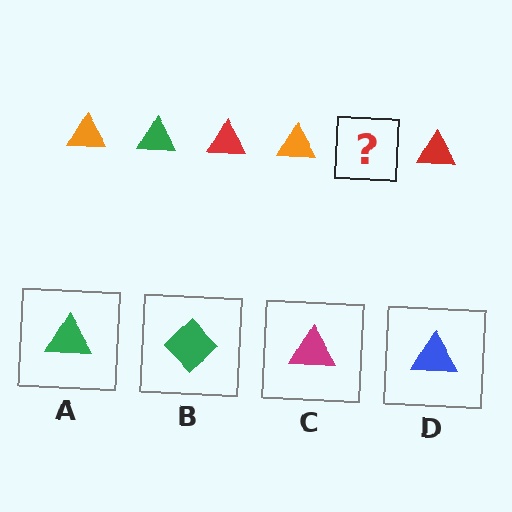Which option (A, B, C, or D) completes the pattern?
A.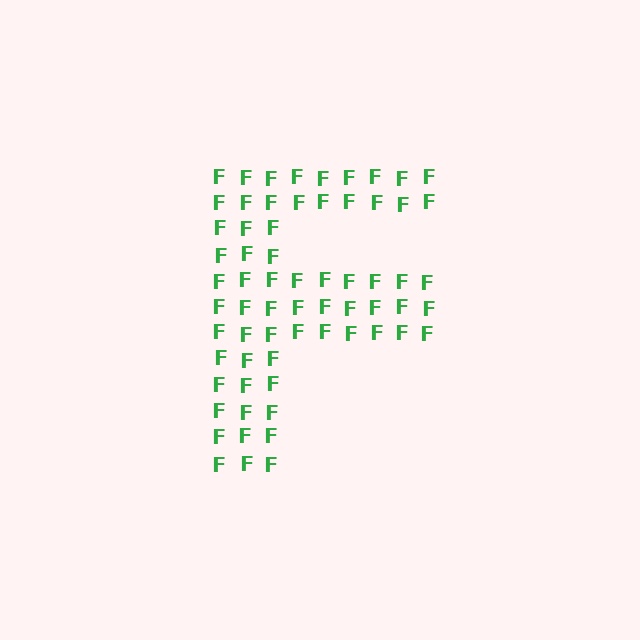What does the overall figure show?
The overall figure shows the letter F.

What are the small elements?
The small elements are letter F's.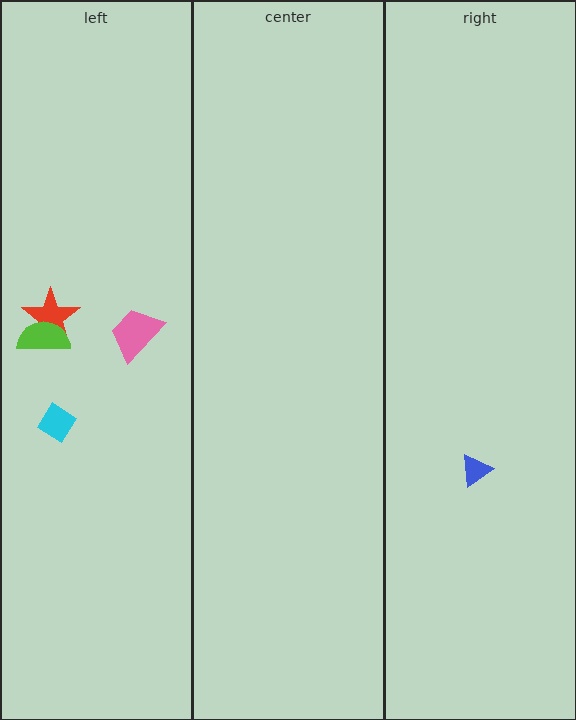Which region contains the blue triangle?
The right region.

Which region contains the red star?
The left region.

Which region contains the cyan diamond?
The left region.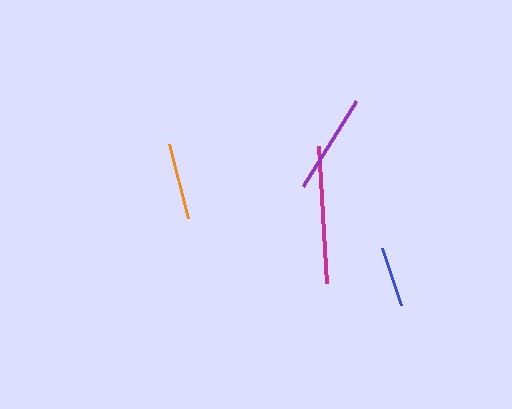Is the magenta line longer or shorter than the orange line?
The magenta line is longer than the orange line.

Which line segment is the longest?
The magenta line is the longest at approximately 136 pixels.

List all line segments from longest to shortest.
From longest to shortest: magenta, purple, orange, blue.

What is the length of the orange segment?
The orange segment is approximately 76 pixels long.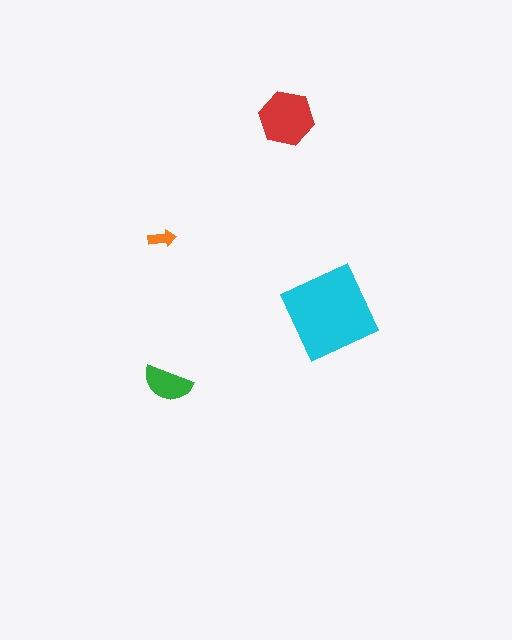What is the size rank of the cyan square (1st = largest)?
1st.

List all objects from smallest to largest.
The orange arrow, the green semicircle, the red hexagon, the cyan square.